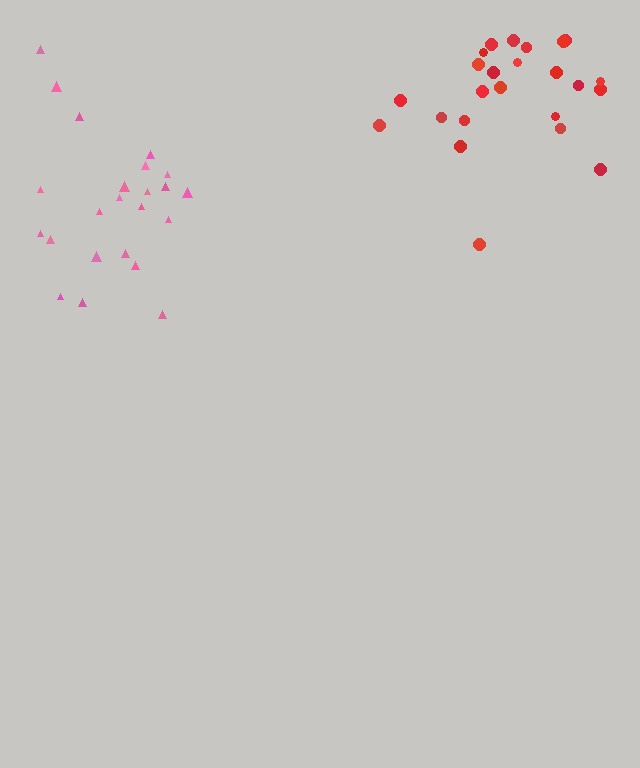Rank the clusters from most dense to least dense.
pink, red.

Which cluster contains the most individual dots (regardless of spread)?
Red (24).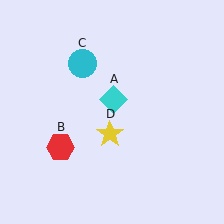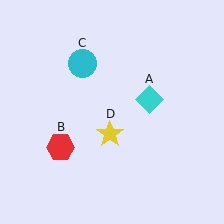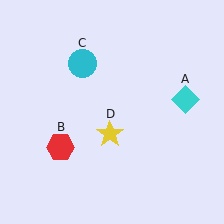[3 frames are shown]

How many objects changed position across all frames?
1 object changed position: cyan diamond (object A).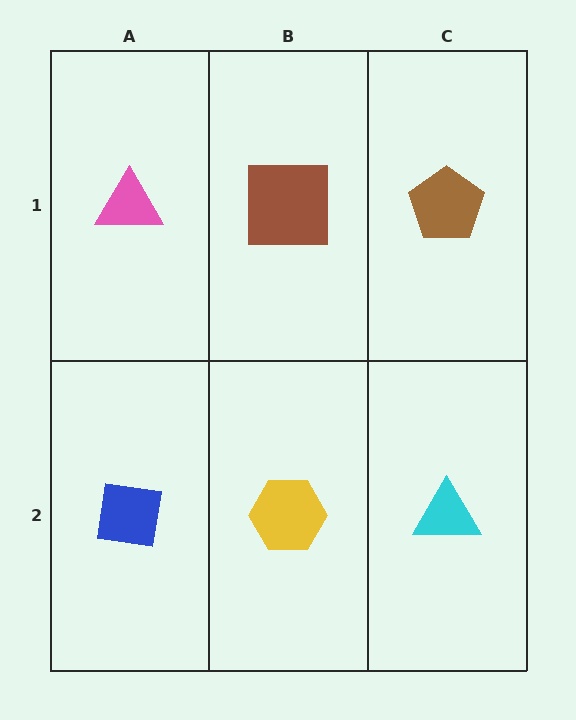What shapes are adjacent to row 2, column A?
A pink triangle (row 1, column A), a yellow hexagon (row 2, column B).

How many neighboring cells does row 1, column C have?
2.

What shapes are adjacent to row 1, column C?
A cyan triangle (row 2, column C), a brown square (row 1, column B).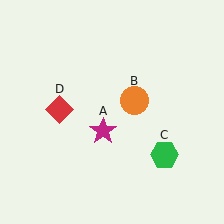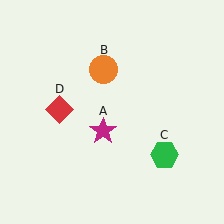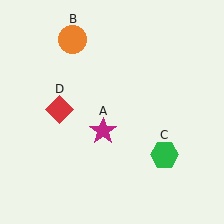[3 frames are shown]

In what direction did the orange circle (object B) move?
The orange circle (object B) moved up and to the left.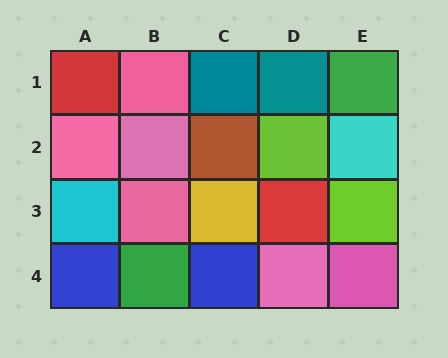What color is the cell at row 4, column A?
Blue.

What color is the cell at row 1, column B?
Pink.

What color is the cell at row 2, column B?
Pink.